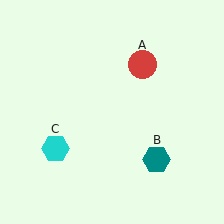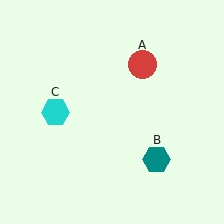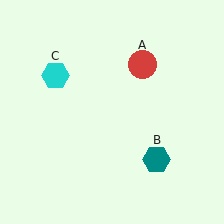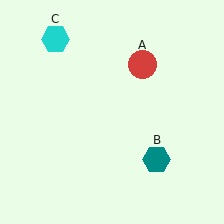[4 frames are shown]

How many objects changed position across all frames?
1 object changed position: cyan hexagon (object C).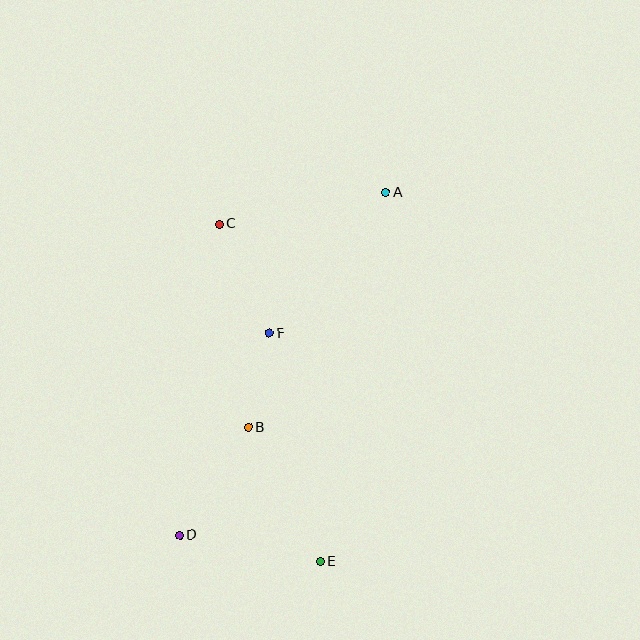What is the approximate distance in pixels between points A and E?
The distance between A and E is approximately 375 pixels.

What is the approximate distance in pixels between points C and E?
The distance between C and E is approximately 352 pixels.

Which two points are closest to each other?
Points B and F are closest to each other.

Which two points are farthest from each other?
Points A and D are farthest from each other.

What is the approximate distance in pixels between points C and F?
The distance between C and F is approximately 120 pixels.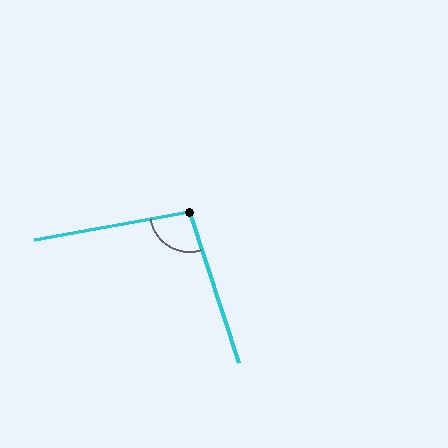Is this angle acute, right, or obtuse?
It is obtuse.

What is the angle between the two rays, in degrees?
Approximately 98 degrees.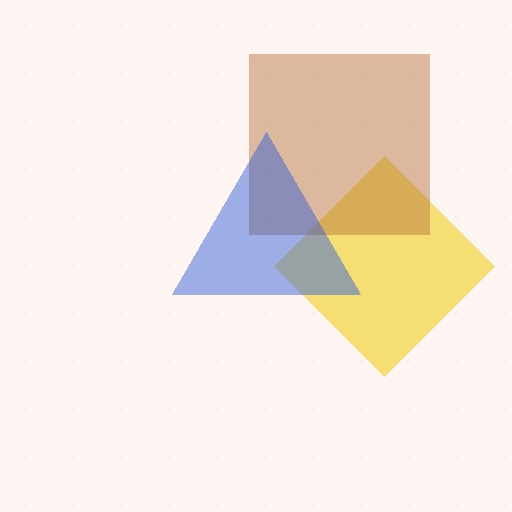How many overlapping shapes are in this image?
There are 3 overlapping shapes in the image.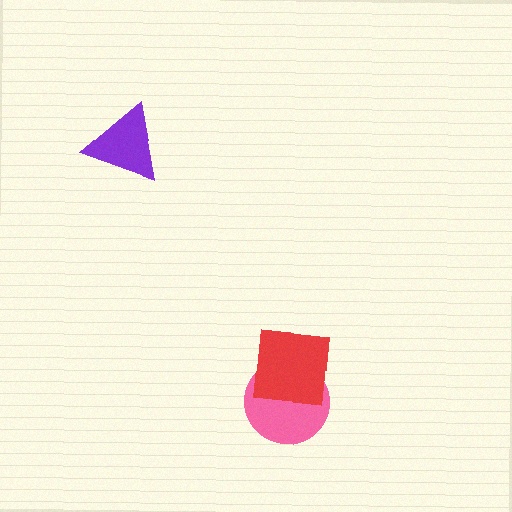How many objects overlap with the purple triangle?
0 objects overlap with the purple triangle.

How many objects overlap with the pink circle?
1 object overlaps with the pink circle.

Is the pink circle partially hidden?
Yes, it is partially covered by another shape.